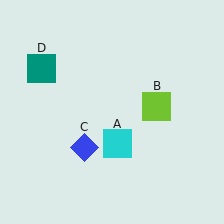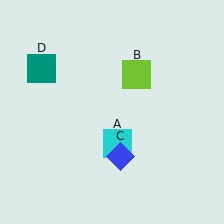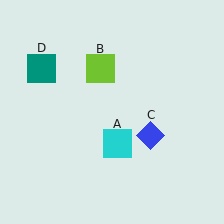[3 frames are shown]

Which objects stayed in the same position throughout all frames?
Cyan square (object A) and teal square (object D) remained stationary.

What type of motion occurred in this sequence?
The lime square (object B), blue diamond (object C) rotated counterclockwise around the center of the scene.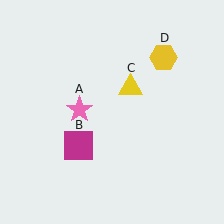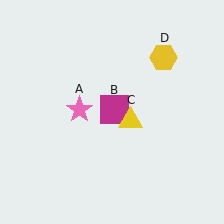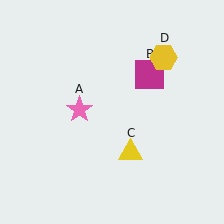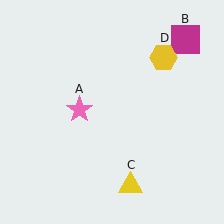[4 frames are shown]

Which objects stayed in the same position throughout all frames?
Pink star (object A) and yellow hexagon (object D) remained stationary.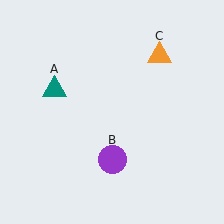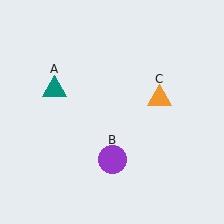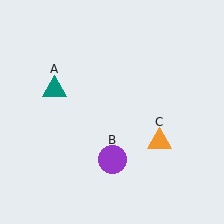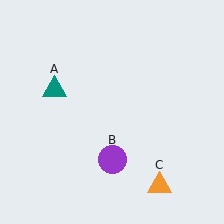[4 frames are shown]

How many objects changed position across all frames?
1 object changed position: orange triangle (object C).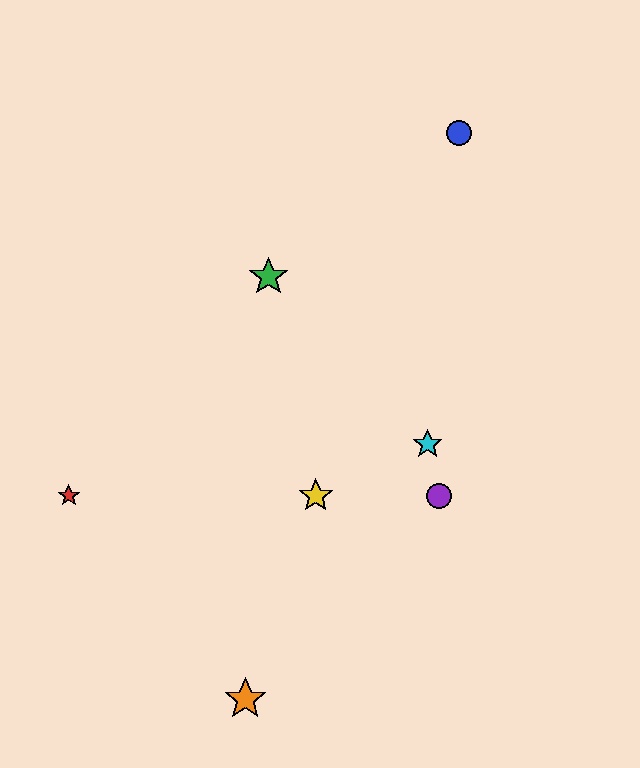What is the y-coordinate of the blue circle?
The blue circle is at y≈133.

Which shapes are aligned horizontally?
The red star, the yellow star, the purple circle are aligned horizontally.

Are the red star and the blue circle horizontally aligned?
No, the red star is at y≈496 and the blue circle is at y≈133.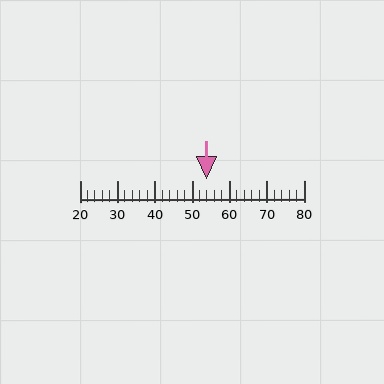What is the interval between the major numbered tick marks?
The major tick marks are spaced 10 units apart.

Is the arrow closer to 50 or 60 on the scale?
The arrow is closer to 50.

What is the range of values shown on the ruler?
The ruler shows values from 20 to 80.